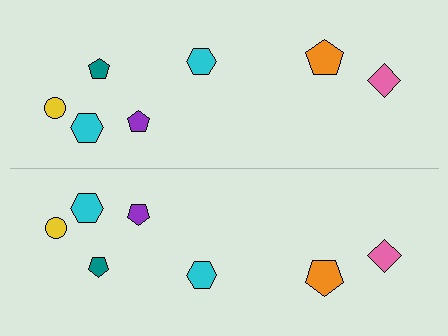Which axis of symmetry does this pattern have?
The pattern has a horizontal axis of symmetry running through the center of the image.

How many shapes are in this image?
There are 14 shapes in this image.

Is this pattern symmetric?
Yes, this pattern has bilateral (reflection) symmetry.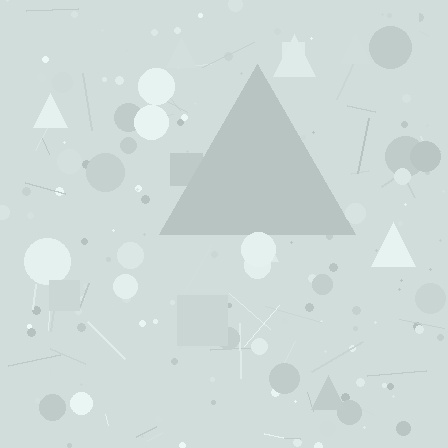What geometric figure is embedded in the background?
A triangle is embedded in the background.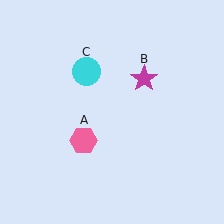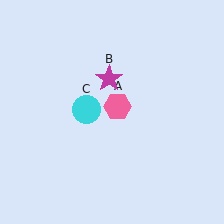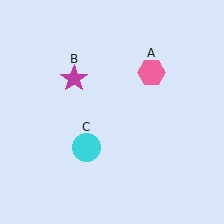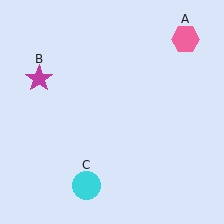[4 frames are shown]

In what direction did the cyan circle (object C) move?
The cyan circle (object C) moved down.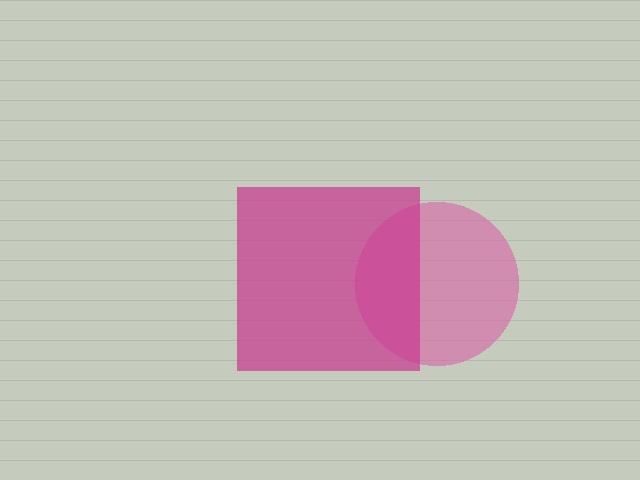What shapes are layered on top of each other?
The layered shapes are: a pink circle, a magenta square.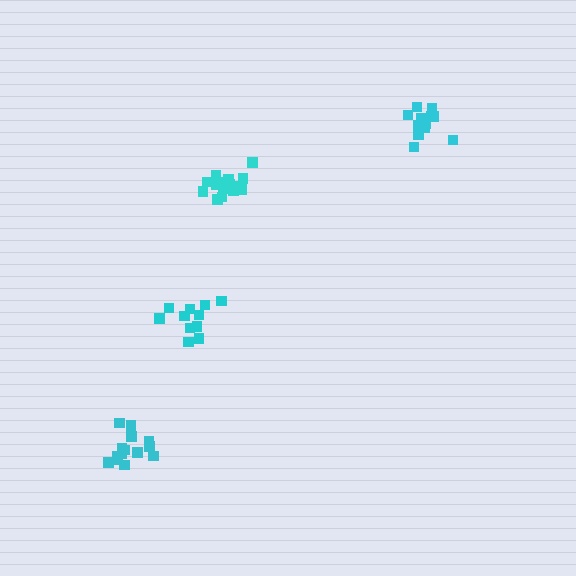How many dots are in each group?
Group 1: 12 dots, Group 2: 11 dots, Group 3: 17 dots, Group 4: 14 dots (54 total).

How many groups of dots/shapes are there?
There are 4 groups.